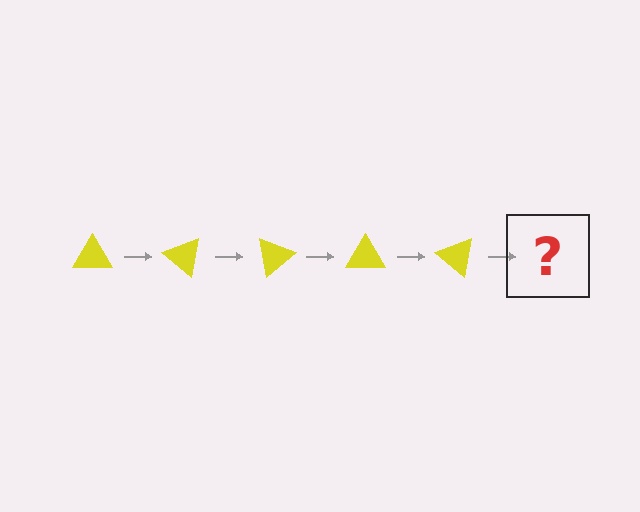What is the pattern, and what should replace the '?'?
The pattern is that the triangle rotates 40 degrees each step. The '?' should be a yellow triangle rotated 200 degrees.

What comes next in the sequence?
The next element should be a yellow triangle rotated 200 degrees.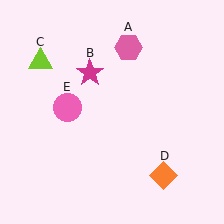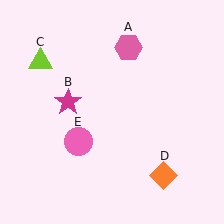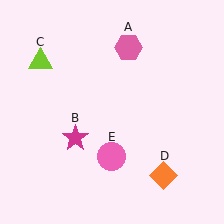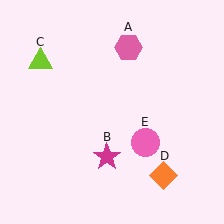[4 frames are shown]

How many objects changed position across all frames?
2 objects changed position: magenta star (object B), pink circle (object E).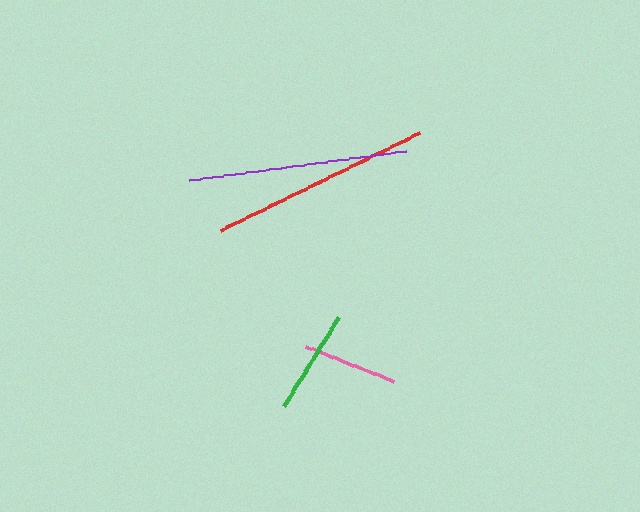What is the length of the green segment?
The green segment is approximately 104 pixels long.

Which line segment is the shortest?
The pink line is the shortest at approximately 94 pixels.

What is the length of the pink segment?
The pink segment is approximately 94 pixels long.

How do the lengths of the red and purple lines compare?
The red and purple lines are approximately the same length.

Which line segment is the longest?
The red line is the longest at approximately 222 pixels.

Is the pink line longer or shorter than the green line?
The green line is longer than the pink line.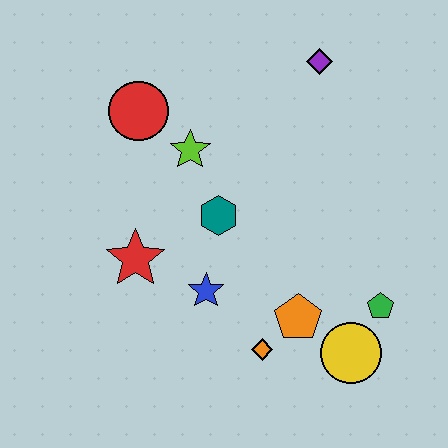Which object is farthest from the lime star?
The yellow circle is farthest from the lime star.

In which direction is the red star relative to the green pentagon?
The red star is to the left of the green pentagon.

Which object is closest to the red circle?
The lime star is closest to the red circle.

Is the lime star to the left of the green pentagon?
Yes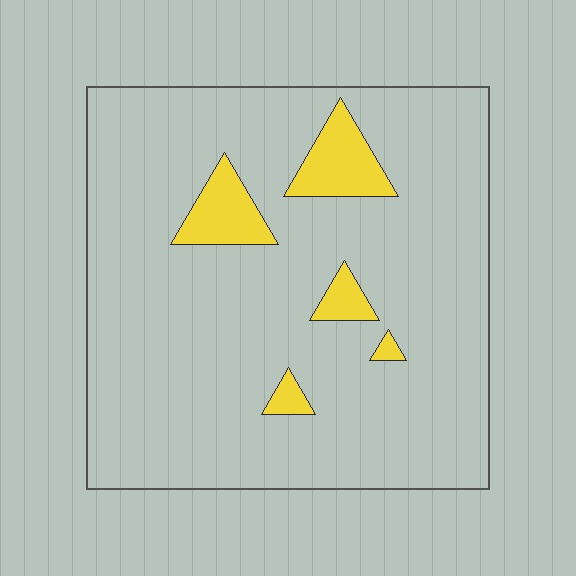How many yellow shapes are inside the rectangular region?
5.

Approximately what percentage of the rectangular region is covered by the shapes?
Approximately 10%.